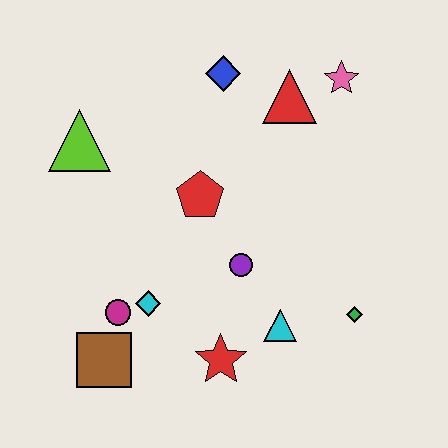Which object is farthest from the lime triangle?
The green diamond is farthest from the lime triangle.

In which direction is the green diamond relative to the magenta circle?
The green diamond is to the right of the magenta circle.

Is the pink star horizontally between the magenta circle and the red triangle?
No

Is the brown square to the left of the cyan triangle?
Yes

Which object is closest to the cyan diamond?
The magenta circle is closest to the cyan diamond.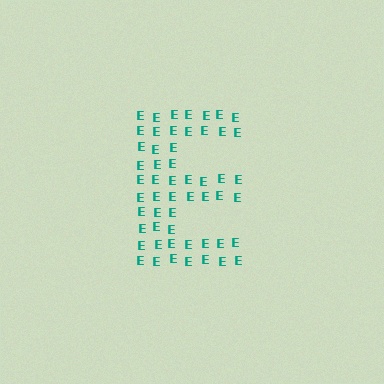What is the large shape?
The large shape is the letter E.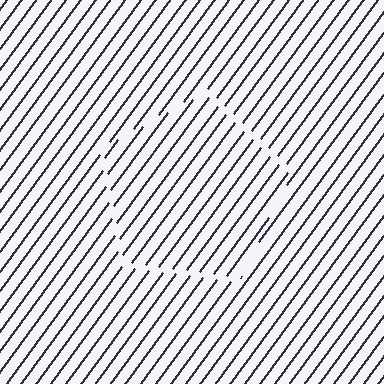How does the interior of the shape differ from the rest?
The interior of the shape contains the same grating, shifted by half a period — the contour is defined by the phase discontinuity where line-ends from the inner and outer gratings abut.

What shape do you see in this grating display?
An illusory pentagon. The interior of the shape contains the same grating, shifted by half a period — the contour is defined by the phase discontinuity where line-ends from the inner and outer gratings abut.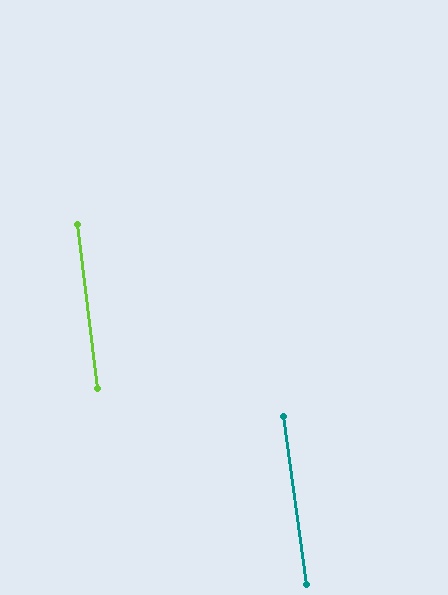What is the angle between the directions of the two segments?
Approximately 1 degree.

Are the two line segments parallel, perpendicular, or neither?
Parallel — their directions differ by only 0.6°.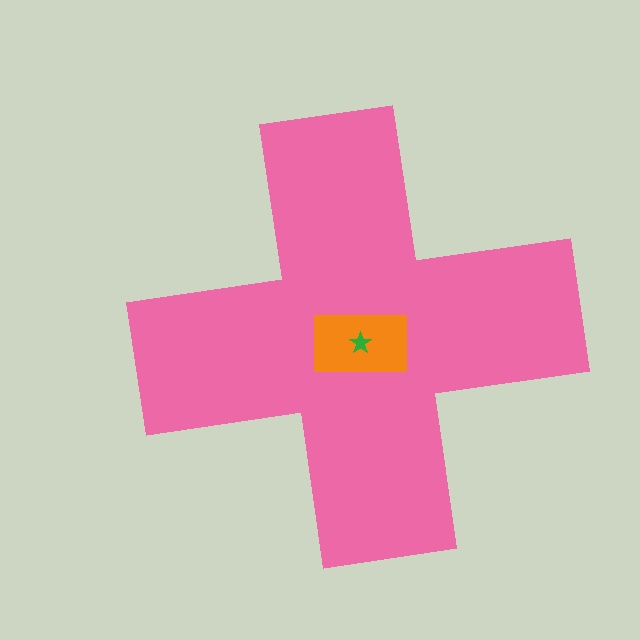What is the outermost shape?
The pink cross.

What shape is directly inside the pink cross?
The orange rectangle.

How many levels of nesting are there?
3.